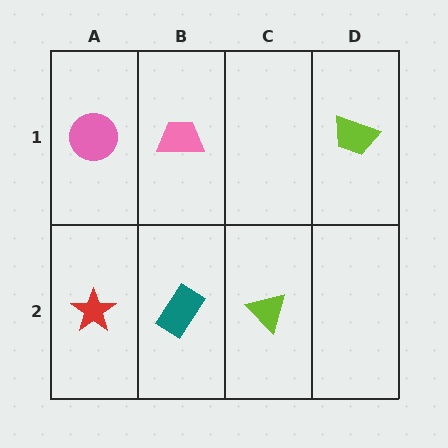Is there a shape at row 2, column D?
No, that cell is empty.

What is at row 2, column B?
A teal rectangle.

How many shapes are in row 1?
3 shapes.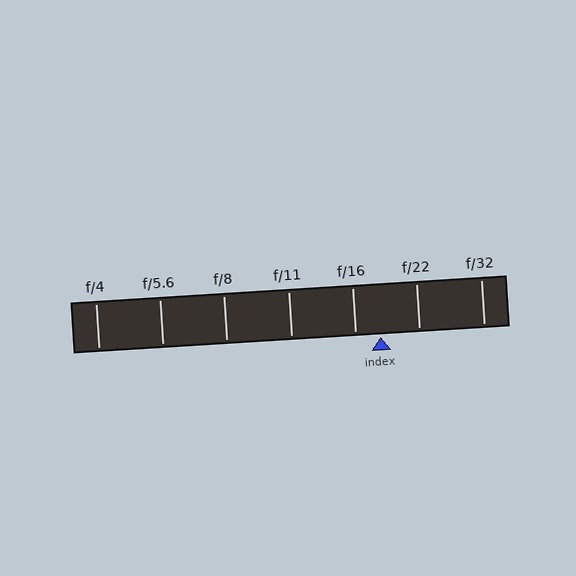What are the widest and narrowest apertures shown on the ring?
The widest aperture shown is f/4 and the narrowest is f/32.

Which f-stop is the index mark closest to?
The index mark is closest to f/16.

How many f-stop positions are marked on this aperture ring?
There are 7 f-stop positions marked.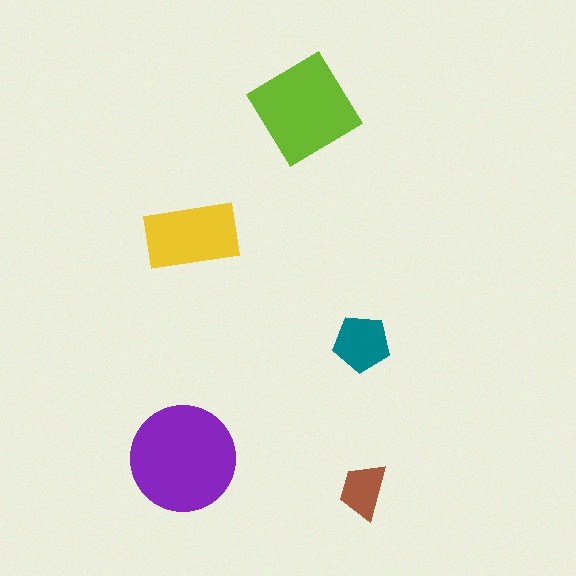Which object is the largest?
The purple circle.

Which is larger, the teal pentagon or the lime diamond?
The lime diamond.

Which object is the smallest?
The brown trapezoid.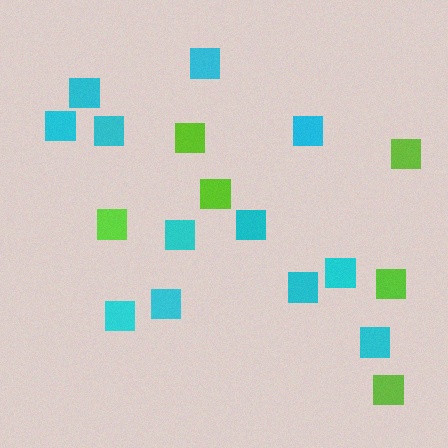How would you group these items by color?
There are 2 groups: one group of lime squares (6) and one group of cyan squares (12).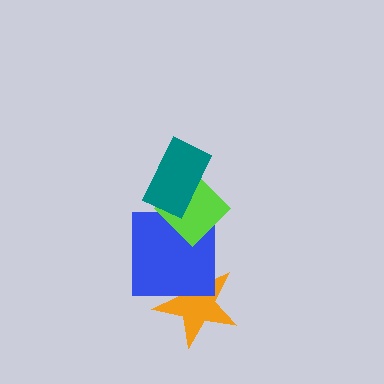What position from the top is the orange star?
The orange star is 4th from the top.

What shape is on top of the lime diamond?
The teal rectangle is on top of the lime diamond.